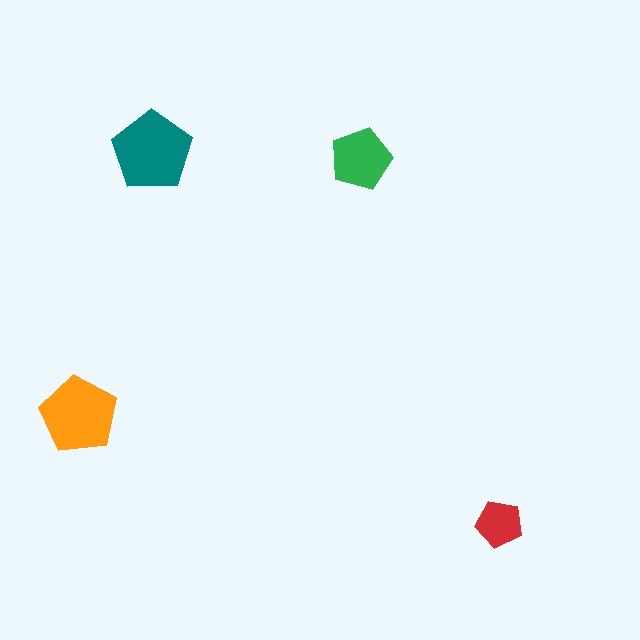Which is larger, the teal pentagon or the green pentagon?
The teal one.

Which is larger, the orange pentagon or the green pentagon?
The orange one.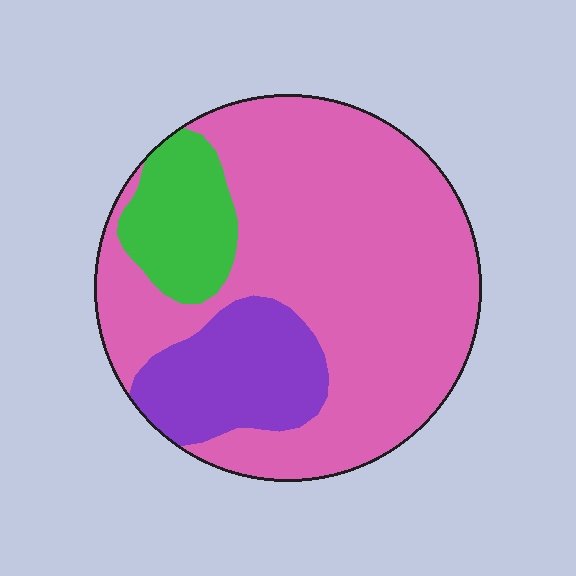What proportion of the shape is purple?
Purple takes up about one sixth (1/6) of the shape.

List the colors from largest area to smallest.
From largest to smallest: pink, purple, green.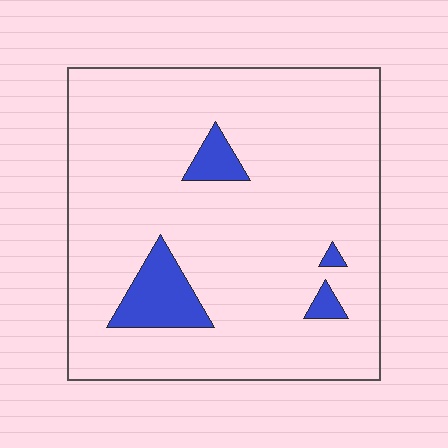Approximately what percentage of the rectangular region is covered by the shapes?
Approximately 10%.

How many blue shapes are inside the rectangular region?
4.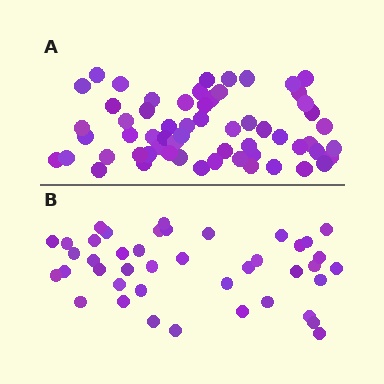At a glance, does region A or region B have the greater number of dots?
Region A (the top region) has more dots.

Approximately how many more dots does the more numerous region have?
Region A has approximately 20 more dots than region B.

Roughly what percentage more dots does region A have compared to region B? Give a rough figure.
About 45% more.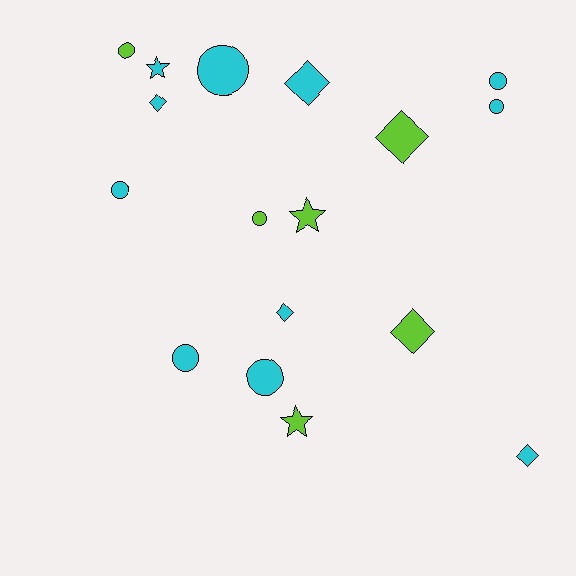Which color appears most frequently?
Cyan, with 11 objects.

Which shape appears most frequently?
Circle, with 8 objects.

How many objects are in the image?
There are 17 objects.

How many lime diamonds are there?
There are 2 lime diamonds.